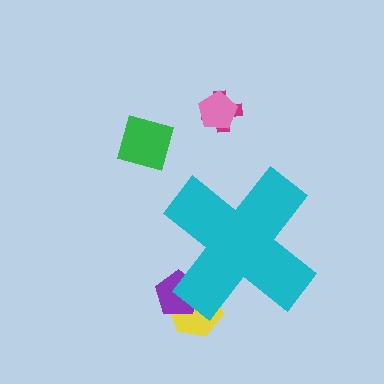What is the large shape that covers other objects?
A cyan cross.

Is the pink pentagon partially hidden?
No, the pink pentagon is fully visible.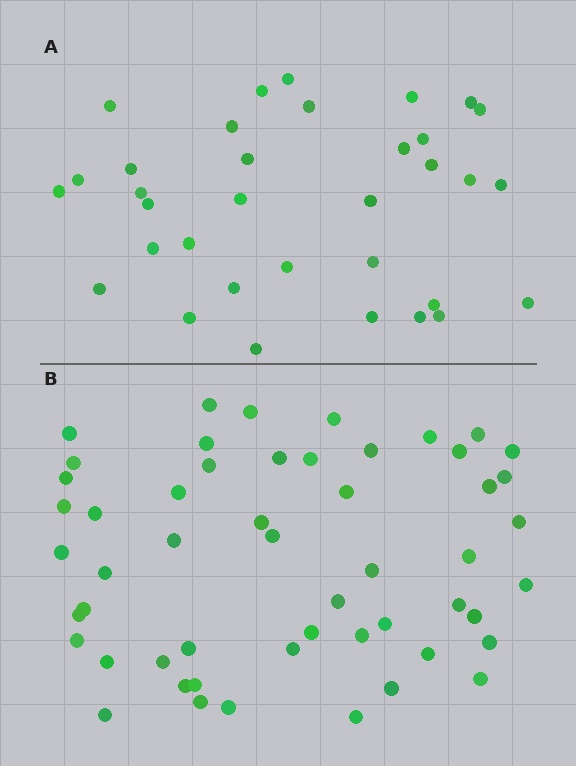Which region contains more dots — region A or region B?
Region B (the bottom region) has more dots.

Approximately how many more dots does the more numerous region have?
Region B has approximately 20 more dots than region A.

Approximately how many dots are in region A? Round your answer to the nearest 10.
About 30 dots. (The exact count is 34, which rounds to 30.)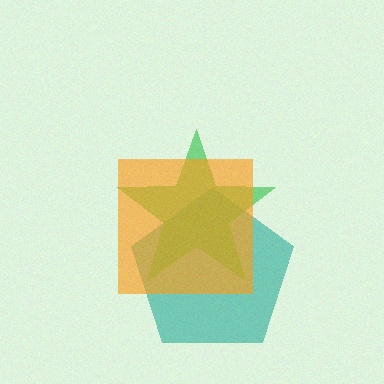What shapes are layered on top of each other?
The layered shapes are: a teal pentagon, a green star, an orange square.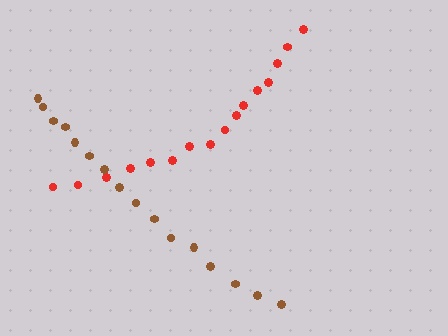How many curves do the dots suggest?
There are 2 distinct paths.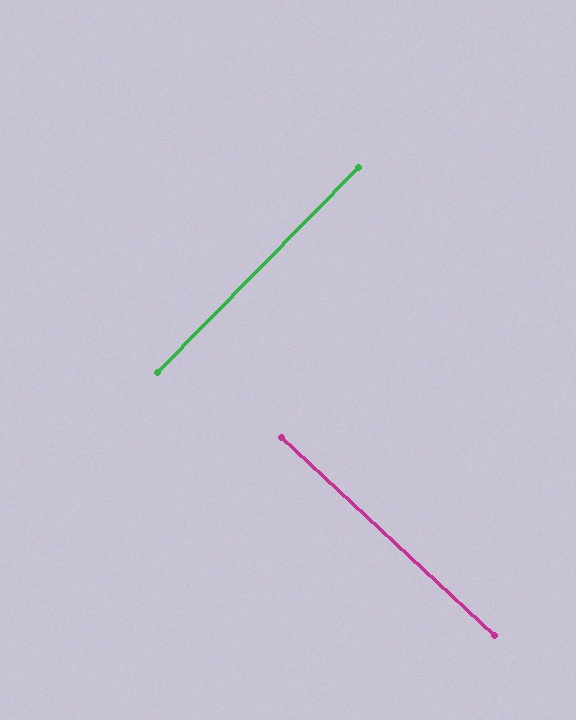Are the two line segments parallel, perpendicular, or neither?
Perpendicular — they meet at approximately 88°.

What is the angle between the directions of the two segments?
Approximately 88 degrees.